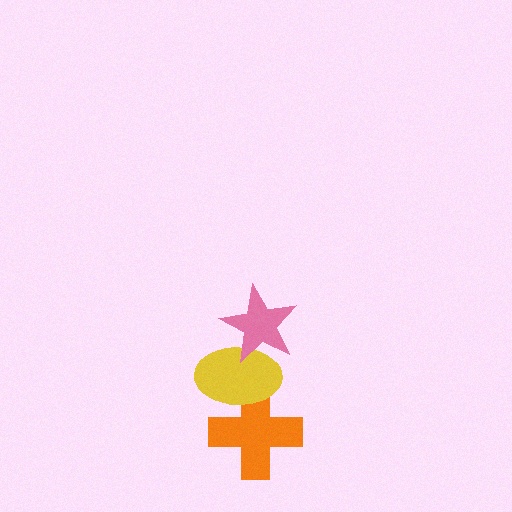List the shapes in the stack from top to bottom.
From top to bottom: the pink star, the yellow ellipse, the orange cross.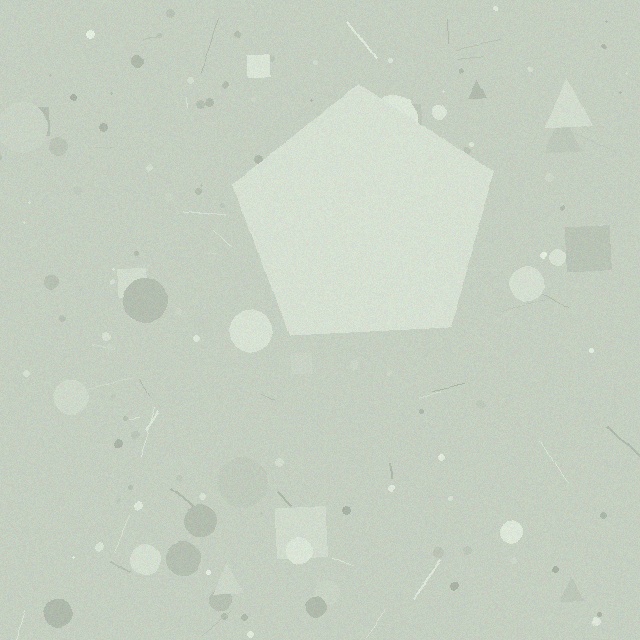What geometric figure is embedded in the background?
A pentagon is embedded in the background.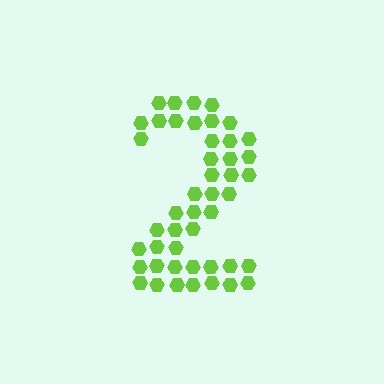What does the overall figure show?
The overall figure shows the digit 2.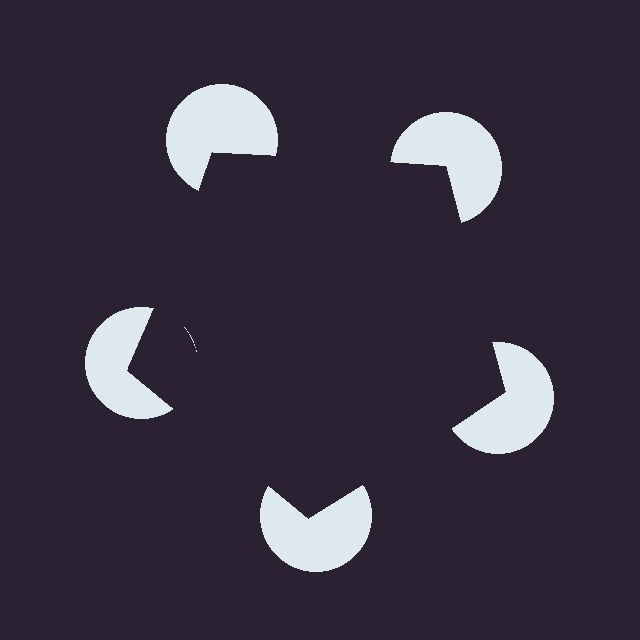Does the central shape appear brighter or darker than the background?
It typically appears slightly darker than the background, even though no actual brightness change is drawn.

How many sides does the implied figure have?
5 sides.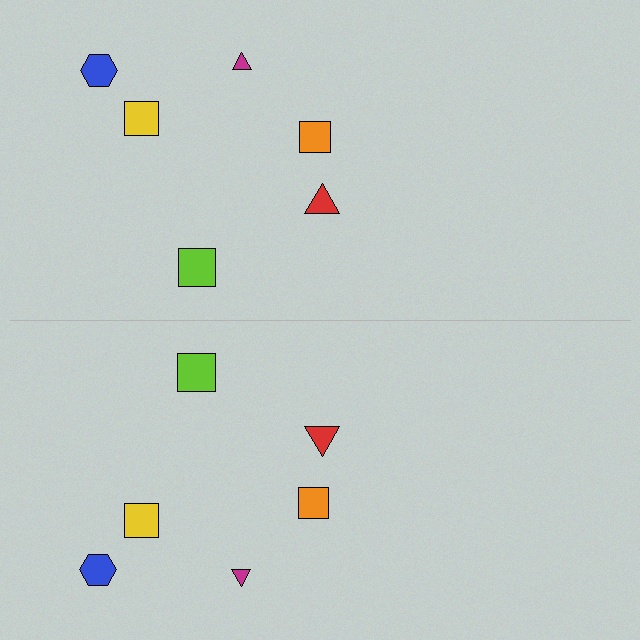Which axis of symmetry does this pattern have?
The pattern has a horizontal axis of symmetry running through the center of the image.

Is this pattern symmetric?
Yes, this pattern has bilateral (reflection) symmetry.